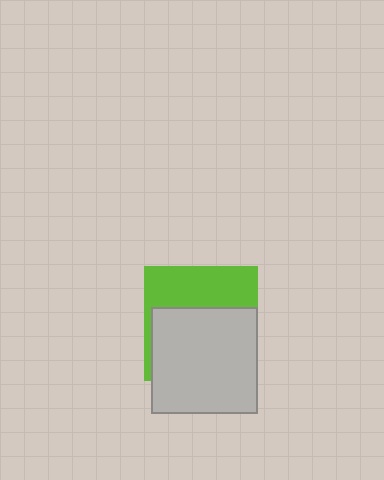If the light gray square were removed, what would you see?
You would see the complete lime square.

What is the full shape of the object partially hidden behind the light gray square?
The partially hidden object is a lime square.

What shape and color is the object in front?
The object in front is a light gray square.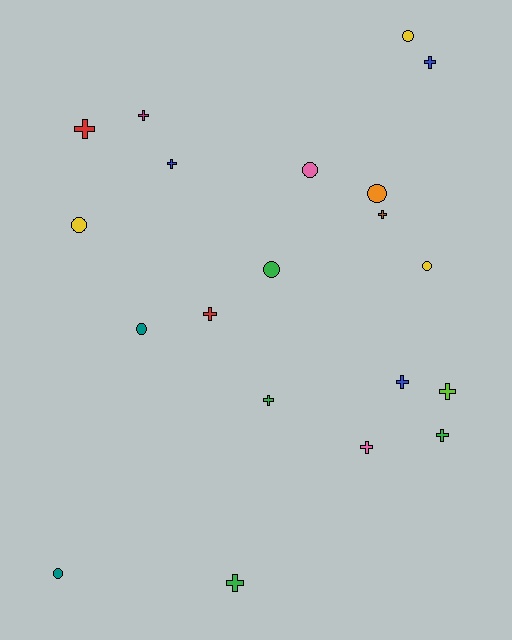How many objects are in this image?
There are 20 objects.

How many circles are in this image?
There are 8 circles.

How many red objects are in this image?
There are 2 red objects.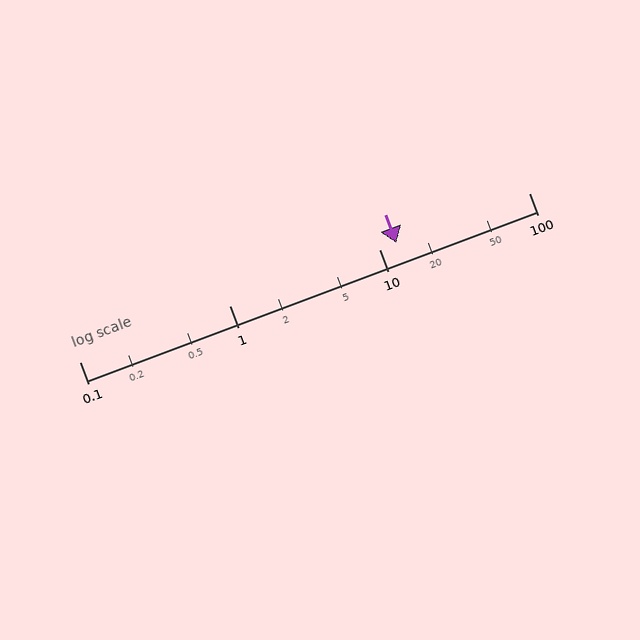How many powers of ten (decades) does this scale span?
The scale spans 3 decades, from 0.1 to 100.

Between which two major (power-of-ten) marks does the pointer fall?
The pointer is between 10 and 100.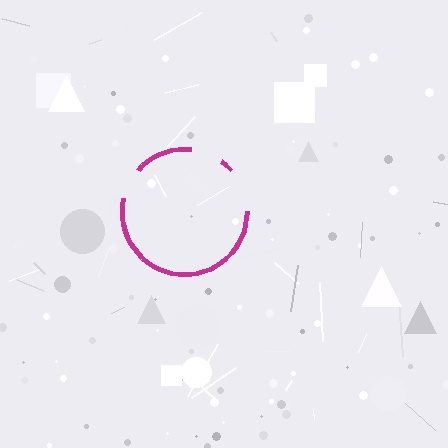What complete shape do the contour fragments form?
The contour fragments form a circle.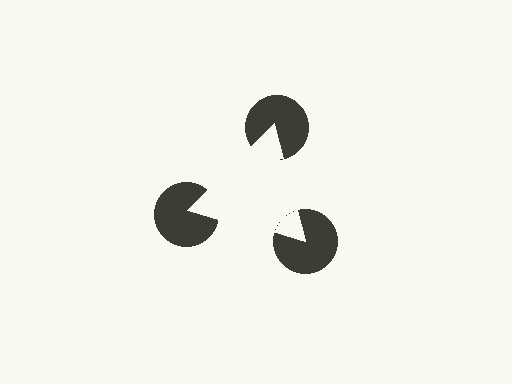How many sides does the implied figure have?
3 sides.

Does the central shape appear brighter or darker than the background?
It typically appears slightly brighter than the background, even though no actual brightness change is drawn.